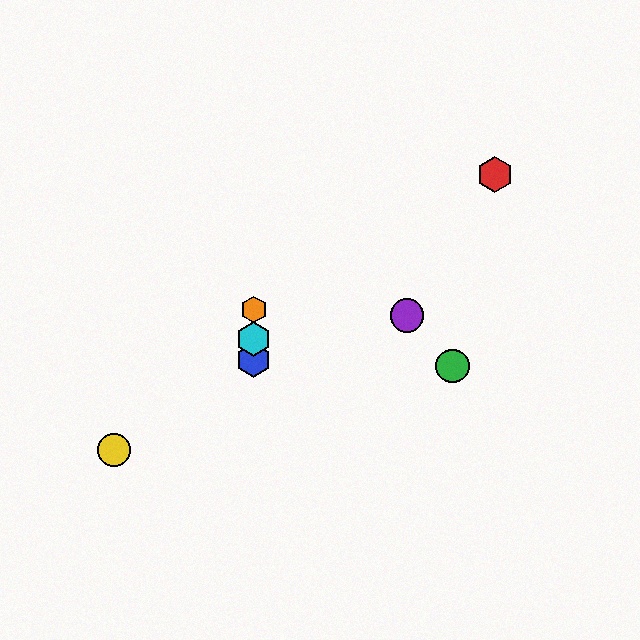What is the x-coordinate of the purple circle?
The purple circle is at x≈407.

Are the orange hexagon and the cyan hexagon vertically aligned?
Yes, both are at x≈254.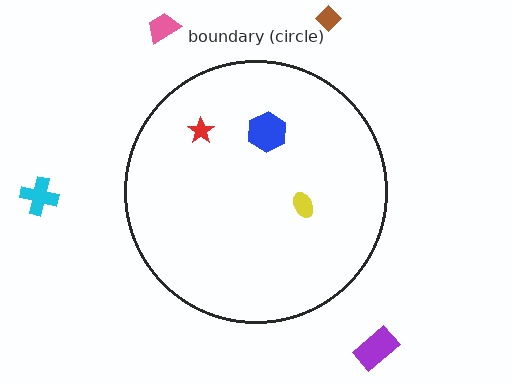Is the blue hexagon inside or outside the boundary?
Inside.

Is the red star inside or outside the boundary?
Inside.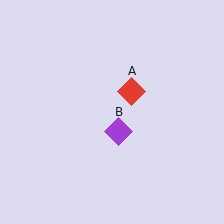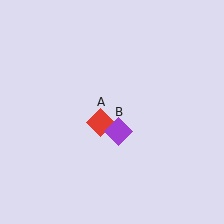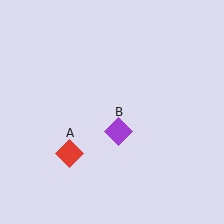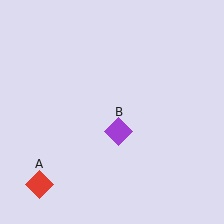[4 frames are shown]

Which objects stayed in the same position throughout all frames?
Purple diamond (object B) remained stationary.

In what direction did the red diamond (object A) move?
The red diamond (object A) moved down and to the left.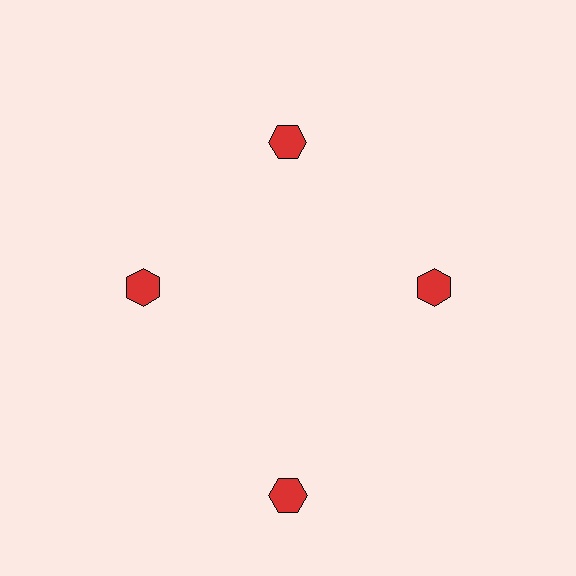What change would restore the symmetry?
The symmetry would be restored by moving it inward, back onto the ring so that all 4 hexagons sit at equal angles and equal distance from the center.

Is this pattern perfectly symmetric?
No. The 4 red hexagons are arranged in a ring, but one element near the 6 o'clock position is pushed outward from the center, breaking the 4-fold rotational symmetry.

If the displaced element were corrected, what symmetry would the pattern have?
It would have 4-fold rotational symmetry — the pattern would map onto itself every 90 degrees.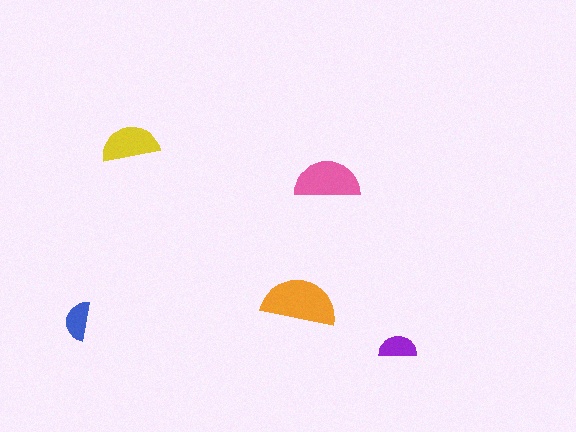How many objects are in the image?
There are 5 objects in the image.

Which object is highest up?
The yellow semicircle is topmost.